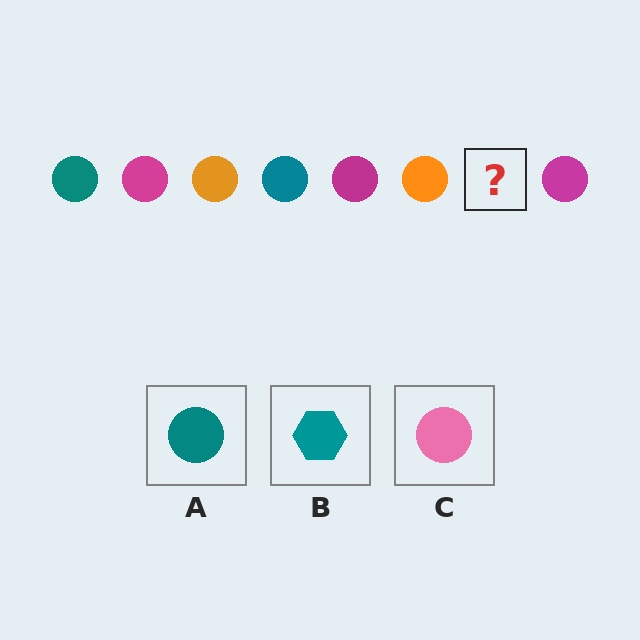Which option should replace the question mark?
Option A.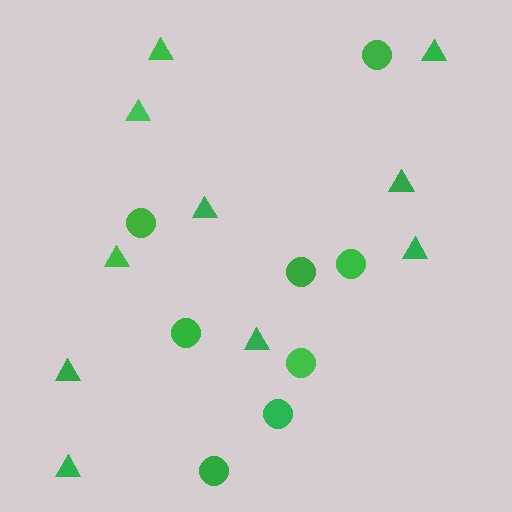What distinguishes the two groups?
There are 2 groups: one group of circles (8) and one group of triangles (10).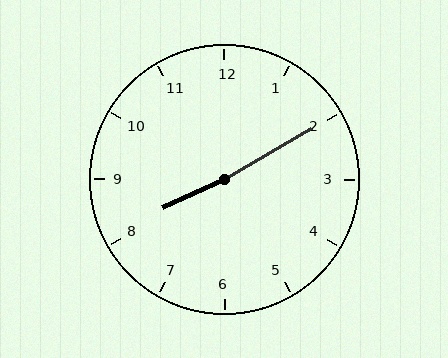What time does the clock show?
8:10.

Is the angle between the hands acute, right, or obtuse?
It is obtuse.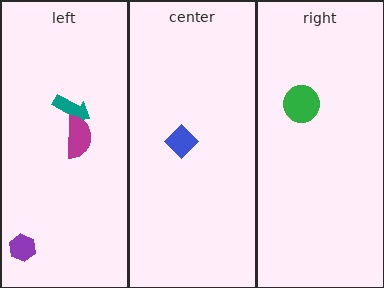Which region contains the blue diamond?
The center region.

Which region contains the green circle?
The right region.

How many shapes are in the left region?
3.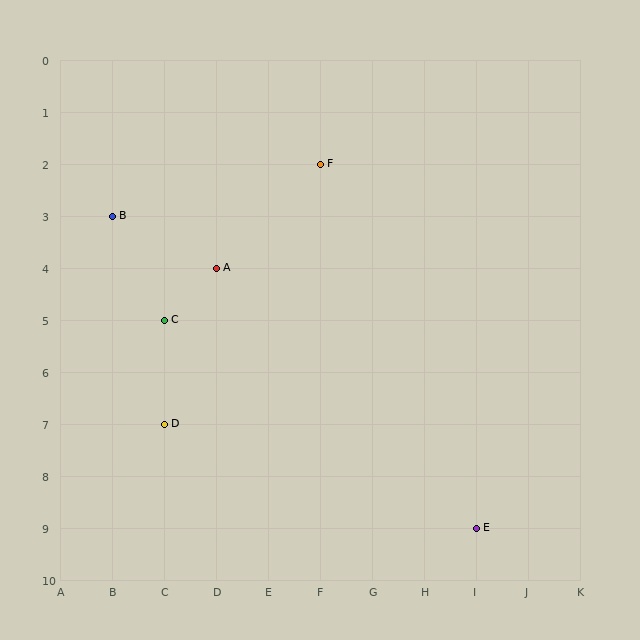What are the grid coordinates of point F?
Point F is at grid coordinates (F, 2).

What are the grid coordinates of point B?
Point B is at grid coordinates (B, 3).